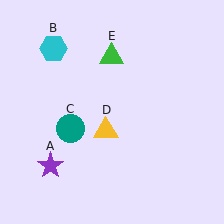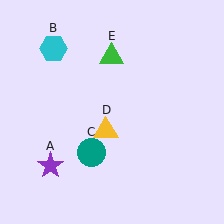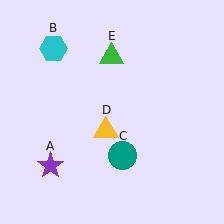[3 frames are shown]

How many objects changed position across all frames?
1 object changed position: teal circle (object C).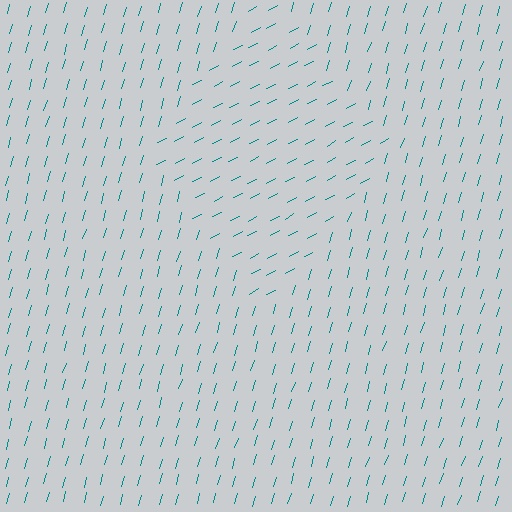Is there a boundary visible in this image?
Yes, there is a texture boundary formed by a change in line orientation.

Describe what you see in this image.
The image is filled with small teal line segments. A diamond region in the image has lines oriented differently from the surrounding lines, creating a visible texture boundary.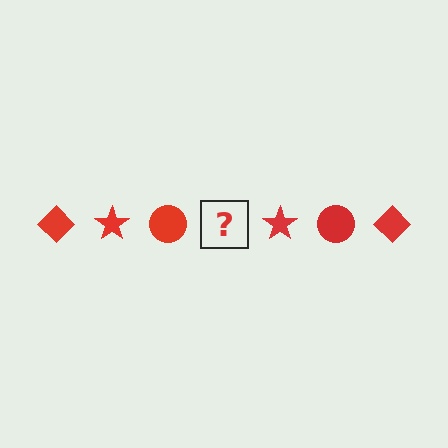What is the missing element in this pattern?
The missing element is a red diamond.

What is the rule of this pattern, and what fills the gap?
The rule is that the pattern cycles through diamond, star, circle shapes in red. The gap should be filled with a red diamond.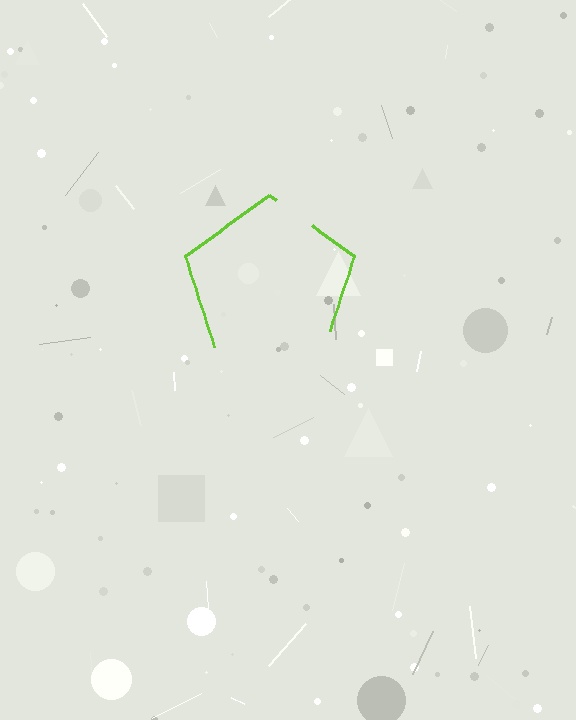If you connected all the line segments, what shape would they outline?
They would outline a pentagon.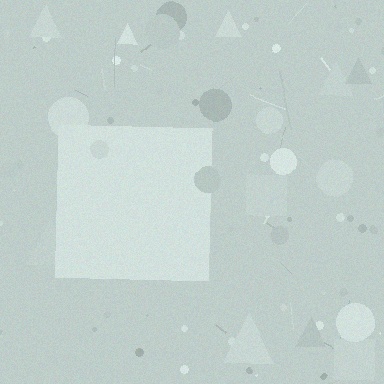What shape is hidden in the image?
A square is hidden in the image.